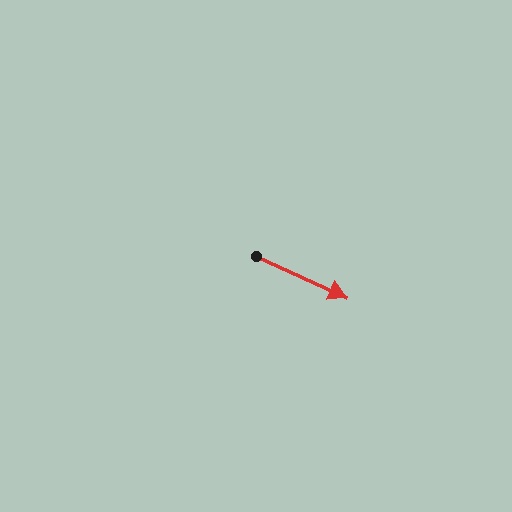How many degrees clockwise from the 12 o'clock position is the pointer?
Approximately 115 degrees.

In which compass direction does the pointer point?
Southeast.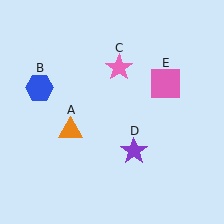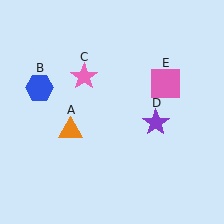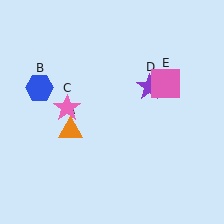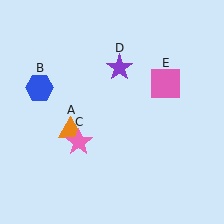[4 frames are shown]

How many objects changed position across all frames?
2 objects changed position: pink star (object C), purple star (object D).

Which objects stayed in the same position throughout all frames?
Orange triangle (object A) and blue hexagon (object B) and pink square (object E) remained stationary.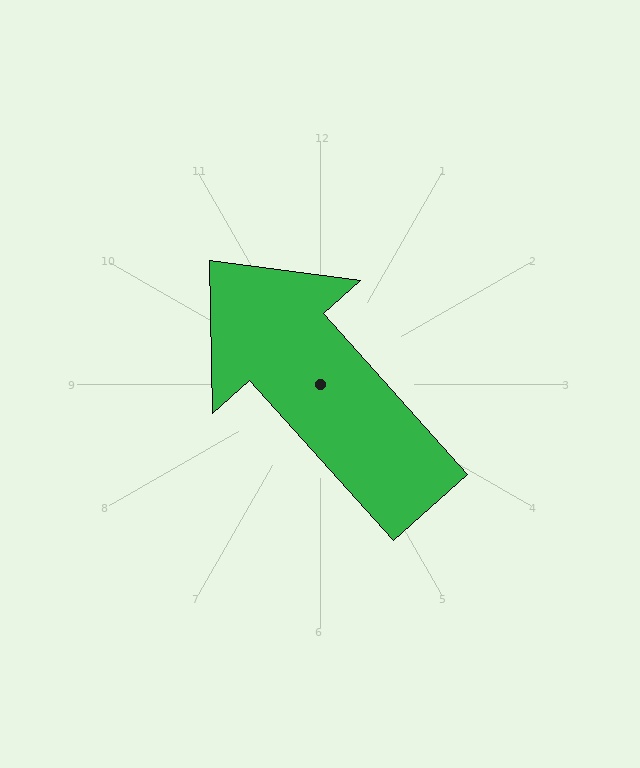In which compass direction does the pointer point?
Northwest.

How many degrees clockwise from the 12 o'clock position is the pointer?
Approximately 318 degrees.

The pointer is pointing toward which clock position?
Roughly 11 o'clock.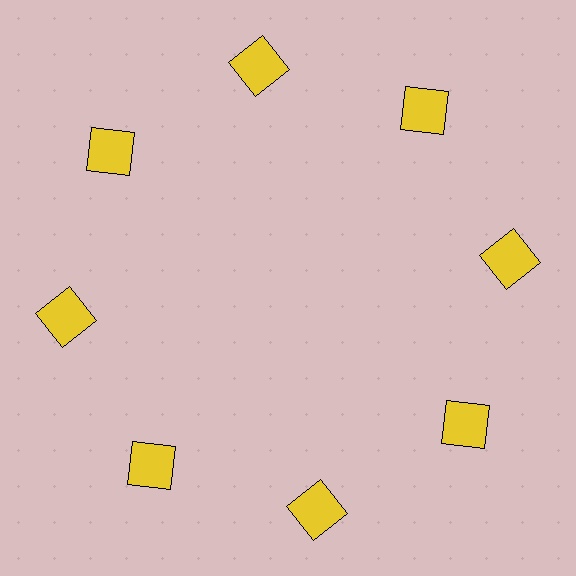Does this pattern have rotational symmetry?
Yes, this pattern has 8-fold rotational symmetry. It looks the same after rotating 45 degrees around the center.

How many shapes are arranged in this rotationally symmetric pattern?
There are 8 shapes, arranged in 8 groups of 1.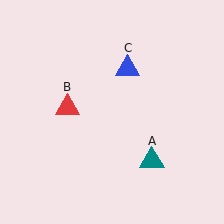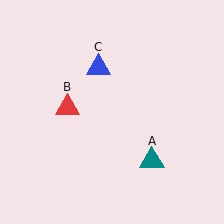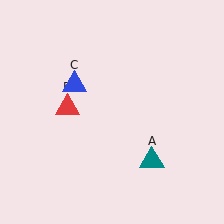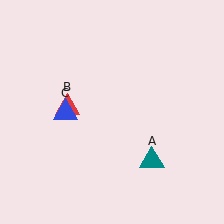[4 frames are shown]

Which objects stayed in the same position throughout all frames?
Teal triangle (object A) and red triangle (object B) remained stationary.